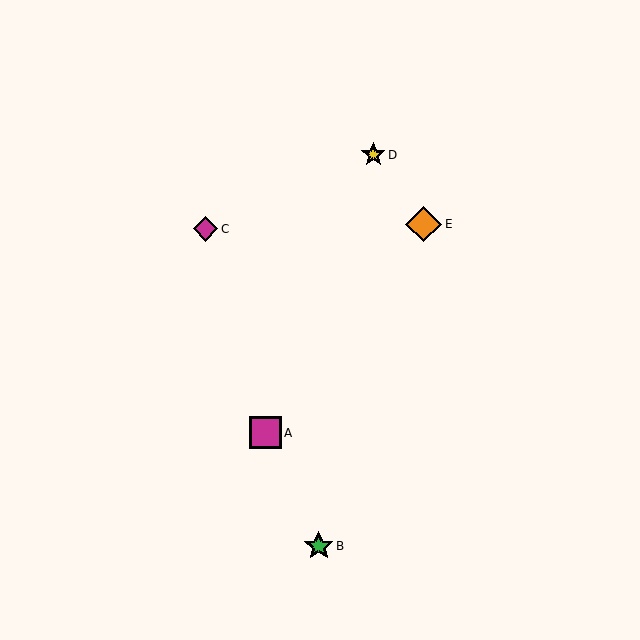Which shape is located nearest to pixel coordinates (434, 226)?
The orange diamond (labeled E) at (424, 224) is nearest to that location.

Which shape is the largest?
The orange diamond (labeled E) is the largest.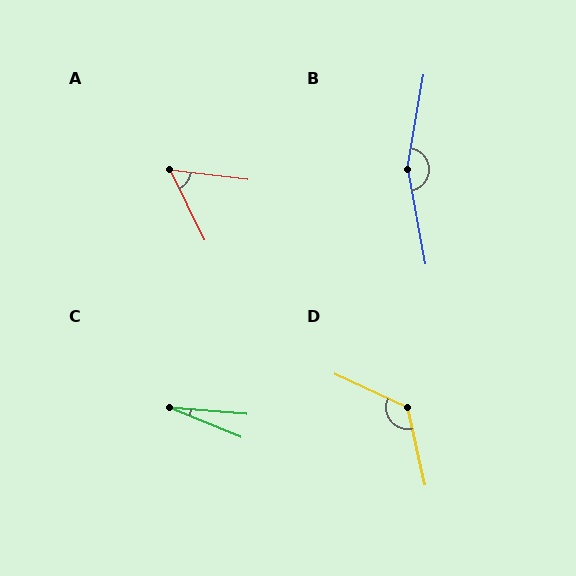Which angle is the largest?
B, at approximately 159 degrees.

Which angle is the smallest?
C, at approximately 18 degrees.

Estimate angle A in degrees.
Approximately 57 degrees.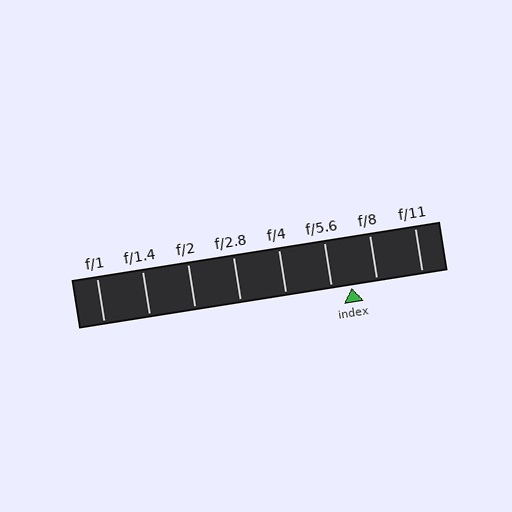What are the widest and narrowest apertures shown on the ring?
The widest aperture shown is f/1 and the narrowest is f/11.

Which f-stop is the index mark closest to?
The index mark is closest to f/5.6.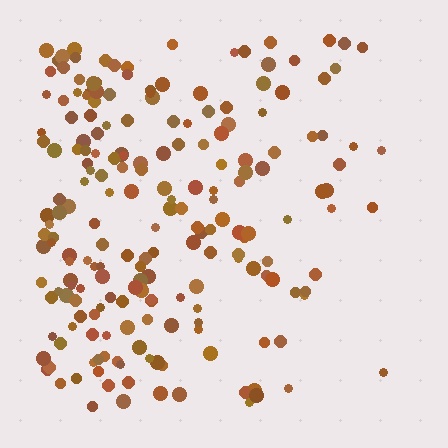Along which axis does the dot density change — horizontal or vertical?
Horizontal.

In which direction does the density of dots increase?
From right to left, with the left side densest.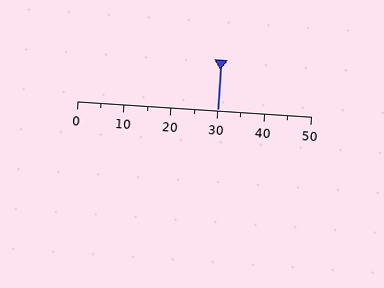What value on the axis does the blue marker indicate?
The marker indicates approximately 30.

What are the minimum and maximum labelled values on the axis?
The axis runs from 0 to 50.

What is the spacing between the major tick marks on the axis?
The major ticks are spaced 10 apart.